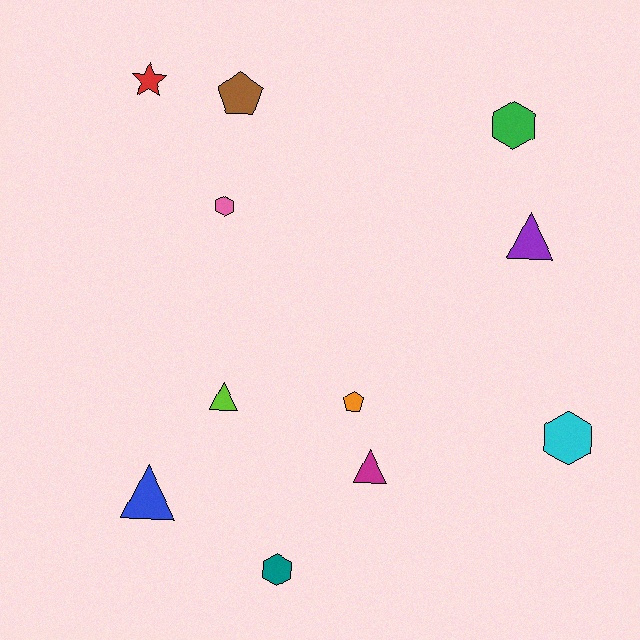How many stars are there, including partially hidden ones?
There is 1 star.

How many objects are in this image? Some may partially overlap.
There are 11 objects.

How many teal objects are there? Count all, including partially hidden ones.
There is 1 teal object.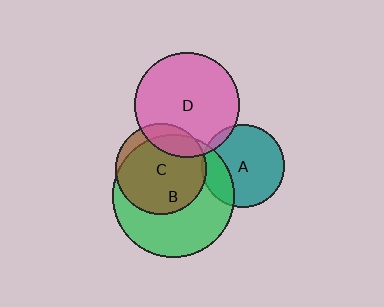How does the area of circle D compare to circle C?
Approximately 1.3 times.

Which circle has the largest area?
Circle B (green).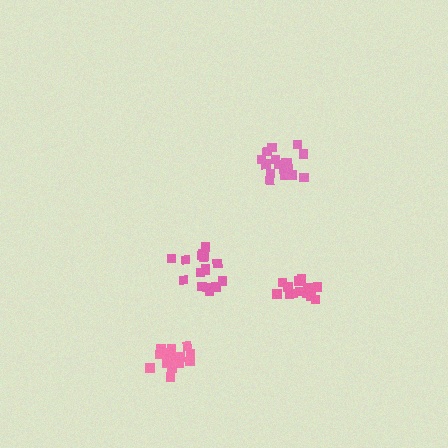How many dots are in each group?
Group 1: 17 dots, Group 2: 18 dots, Group 3: 16 dots, Group 4: 14 dots (65 total).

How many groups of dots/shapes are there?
There are 4 groups.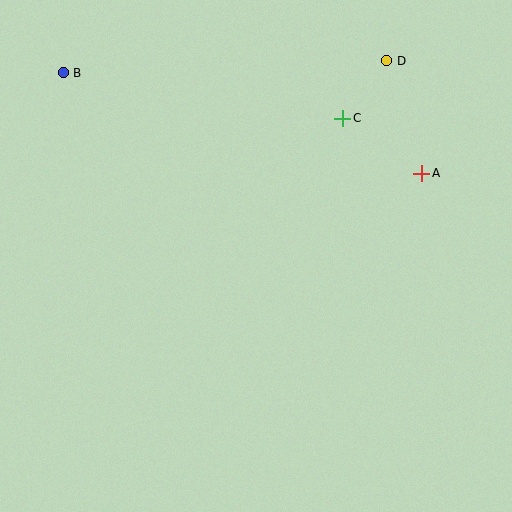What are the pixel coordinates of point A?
Point A is at (422, 173).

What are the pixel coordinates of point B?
Point B is at (63, 73).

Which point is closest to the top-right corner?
Point D is closest to the top-right corner.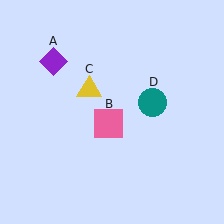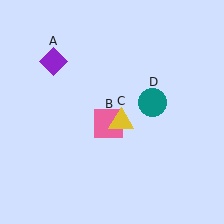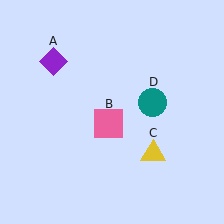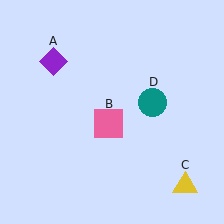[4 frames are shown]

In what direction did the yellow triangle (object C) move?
The yellow triangle (object C) moved down and to the right.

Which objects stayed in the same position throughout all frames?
Purple diamond (object A) and pink square (object B) and teal circle (object D) remained stationary.